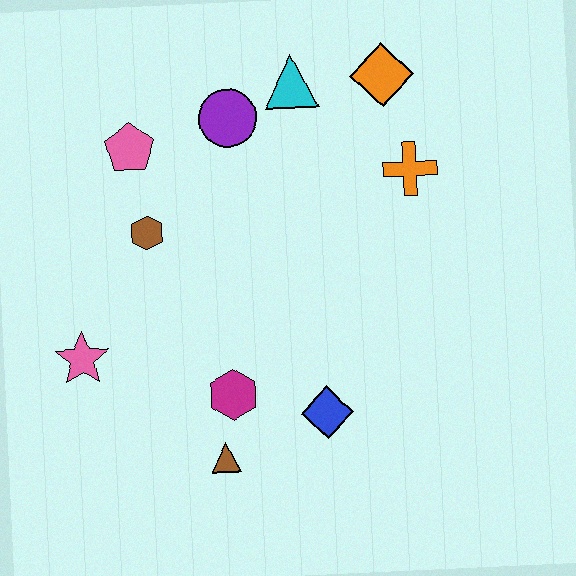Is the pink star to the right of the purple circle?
No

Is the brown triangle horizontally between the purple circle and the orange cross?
No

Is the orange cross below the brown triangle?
No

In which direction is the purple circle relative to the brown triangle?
The purple circle is above the brown triangle.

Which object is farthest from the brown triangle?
The orange diamond is farthest from the brown triangle.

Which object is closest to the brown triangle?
The magenta hexagon is closest to the brown triangle.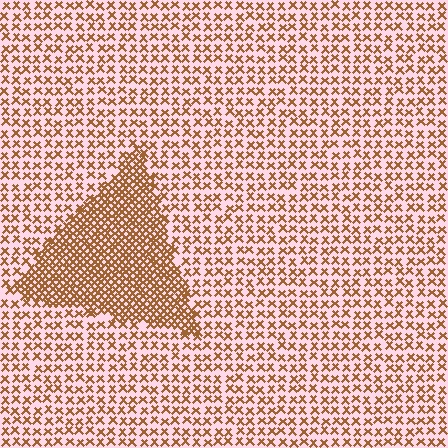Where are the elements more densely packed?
The elements are more densely packed inside the triangle boundary.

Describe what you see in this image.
The image contains small brown elements arranged at two different densities. A triangle-shaped region is visible where the elements are more densely packed than the surrounding area.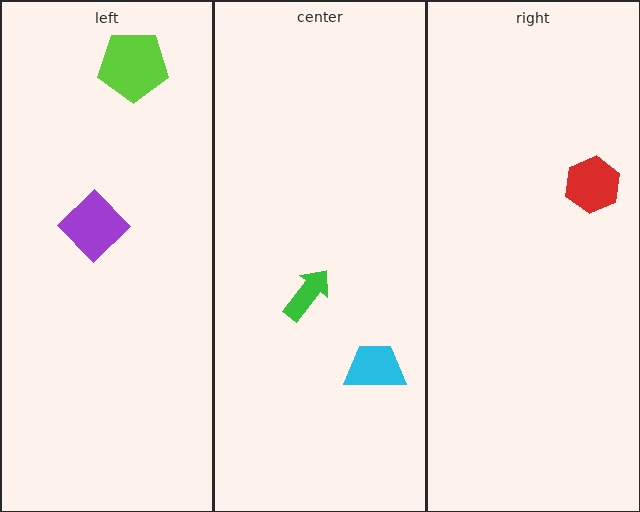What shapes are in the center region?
The cyan trapezoid, the green arrow.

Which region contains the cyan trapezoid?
The center region.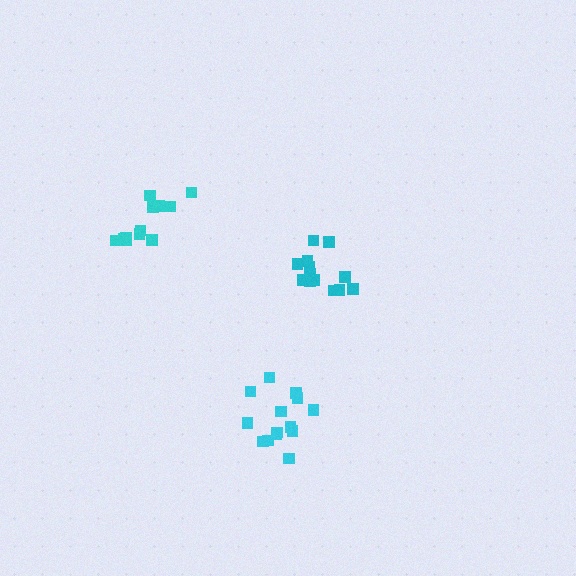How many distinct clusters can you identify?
There are 3 distinct clusters.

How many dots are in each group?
Group 1: 12 dots, Group 2: 13 dots, Group 3: 14 dots (39 total).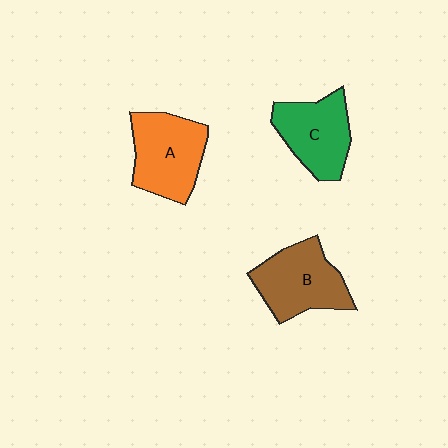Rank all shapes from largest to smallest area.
From largest to smallest: A (orange), B (brown), C (green).